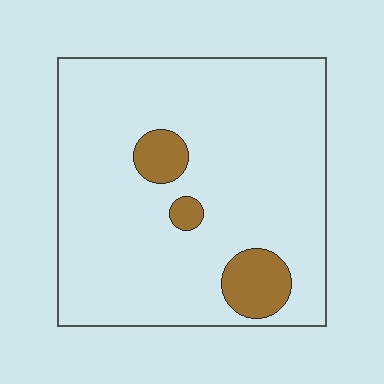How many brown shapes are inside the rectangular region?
3.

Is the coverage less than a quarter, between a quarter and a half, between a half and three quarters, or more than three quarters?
Less than a quarter.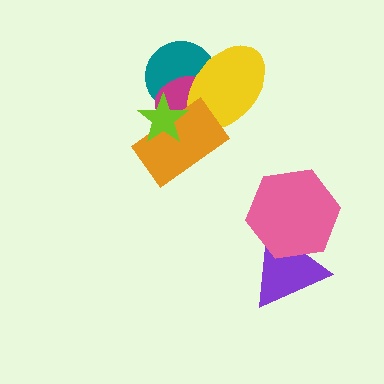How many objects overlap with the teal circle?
4 objects overlap with the teal circle.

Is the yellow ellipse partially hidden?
Yes, it is partially covered by another shape.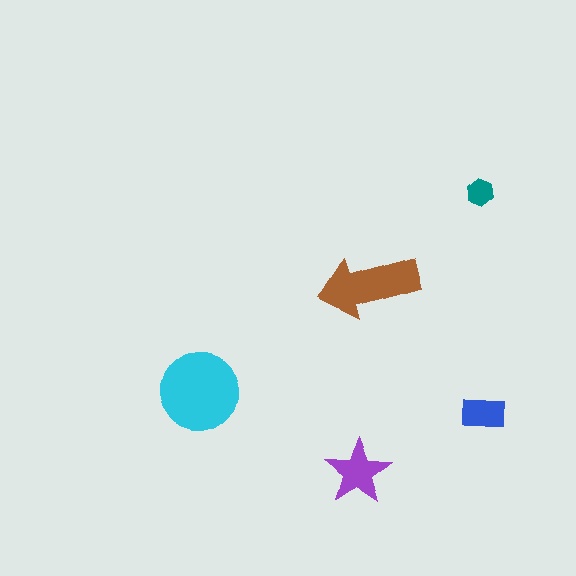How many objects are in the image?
There are 5 objects in the image.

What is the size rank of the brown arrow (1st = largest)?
2nd.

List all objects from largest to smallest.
The cyan circle, the brown arrow, the purple star, the blue rectangle, the teal hexagon.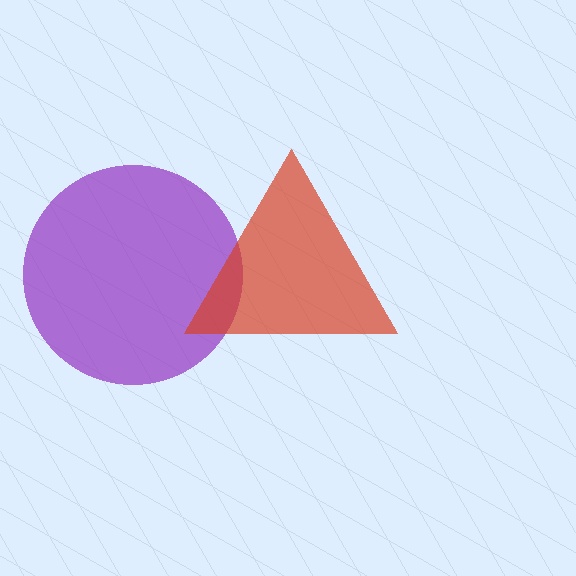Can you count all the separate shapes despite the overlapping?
Yes, there are 2 separate shapes.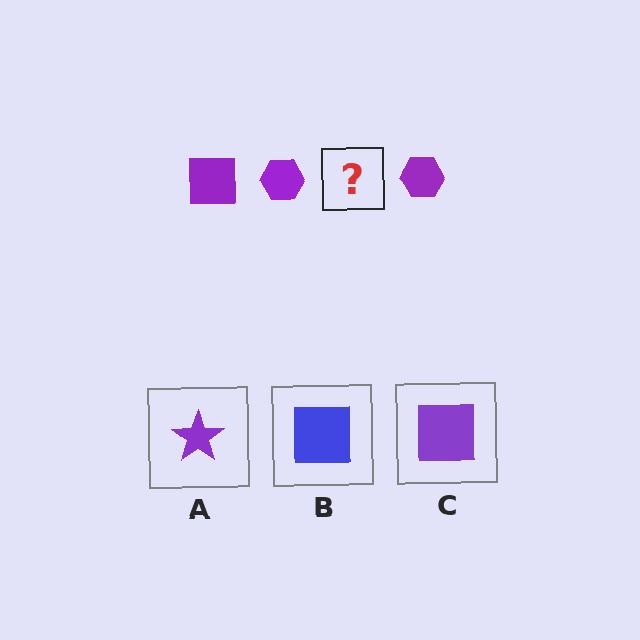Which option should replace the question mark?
Option C.